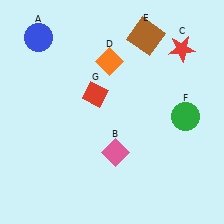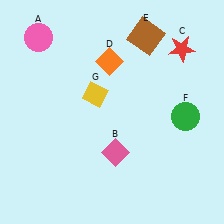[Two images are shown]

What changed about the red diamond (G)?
In Image 1, G is red. In Image 2, it changed to yellow.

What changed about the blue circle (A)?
In Image 1, A is blue. In Image 2, it changed to pink.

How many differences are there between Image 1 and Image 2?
There are 2 differences between the two images.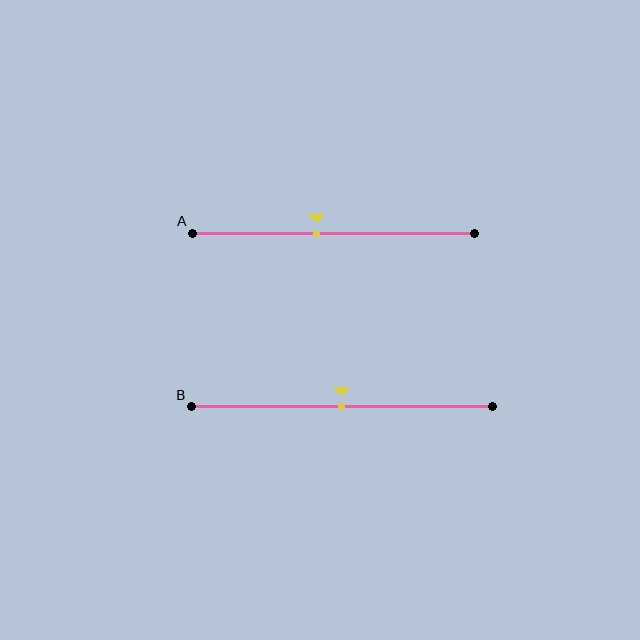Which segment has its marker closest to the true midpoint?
Segment B has its marker closest to the true midpoint.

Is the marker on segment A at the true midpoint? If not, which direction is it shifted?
No, the marker on segment A is shifted to the left by about 6% of the segment length.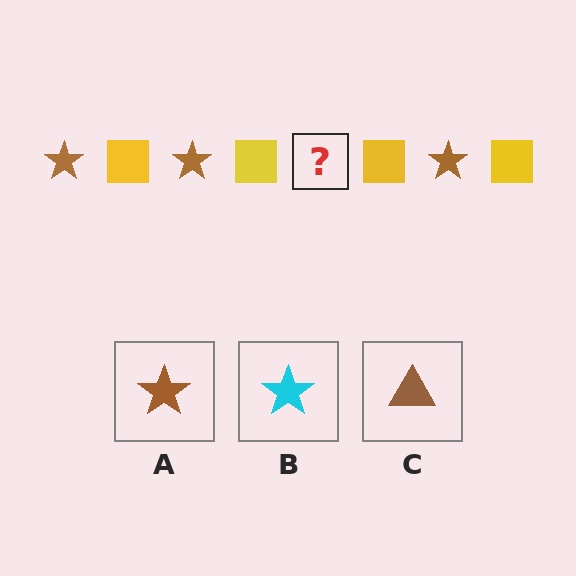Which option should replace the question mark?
Option A.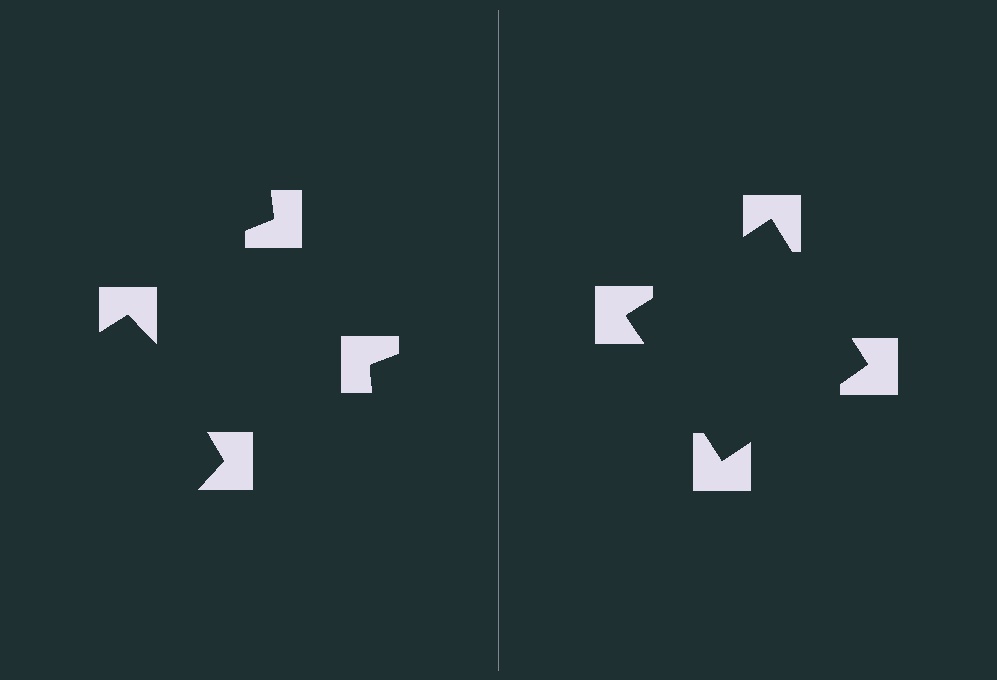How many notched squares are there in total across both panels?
8 — 4 on each side.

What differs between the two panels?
The notched squares are positioned identically on both sides; only the wedge orientations differ. On the right they align to a square; on the left they are misaligned.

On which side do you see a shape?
An illusory square appears on the right side. On the left side the wedge cuts are rotated, so no coherent shape forms.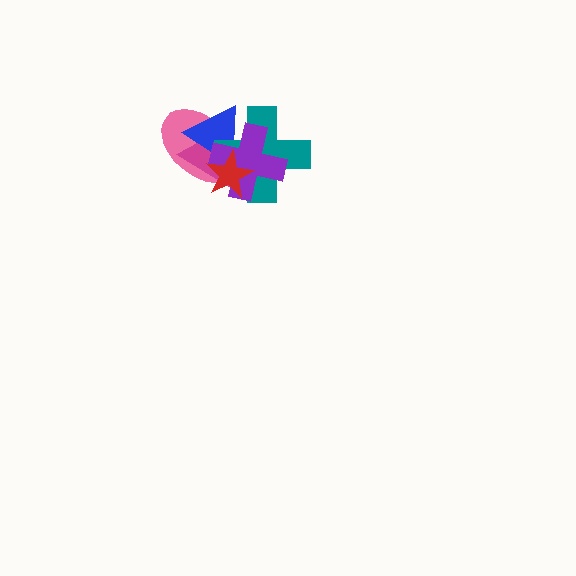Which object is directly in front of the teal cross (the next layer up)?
The purple cross is directly in front of the teal cross.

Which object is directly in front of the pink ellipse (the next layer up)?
The magenta triangle is directly in front of the pink ellipse.